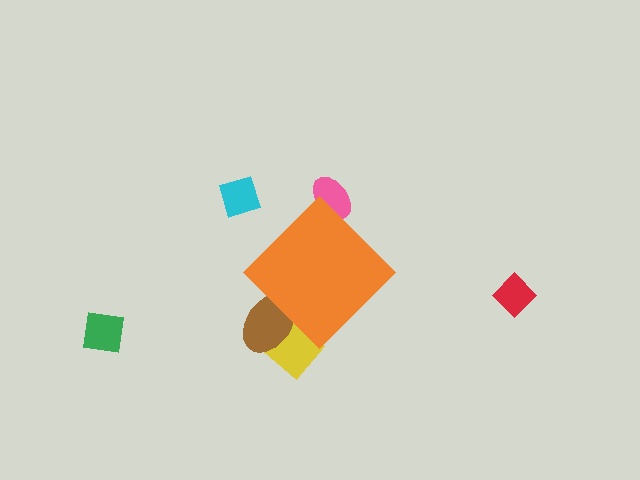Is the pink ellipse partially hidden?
Yes, the pink ellipse is partially hidden behind the orange diamond.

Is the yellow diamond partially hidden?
Yes, the yellow diamond is partially hidden behind the orange diamond.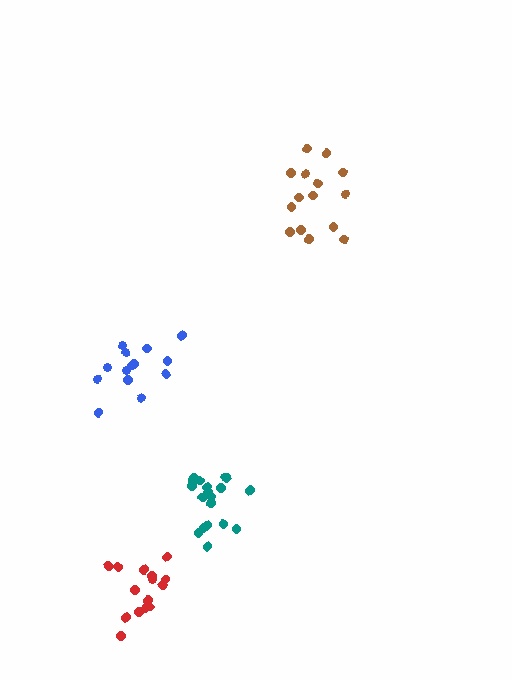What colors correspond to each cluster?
The clusters are colored: teal, brown, blue, red.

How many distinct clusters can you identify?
There are 4 distinct clusters.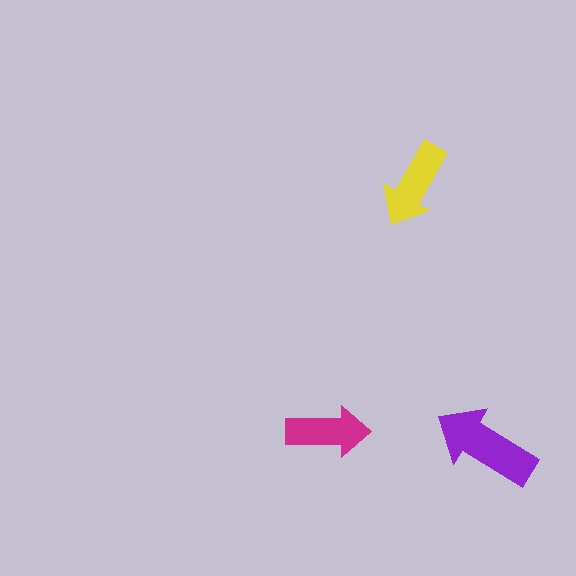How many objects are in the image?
There are 3 objects in the image.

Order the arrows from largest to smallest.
the purple one, the yellow one, the magenta one.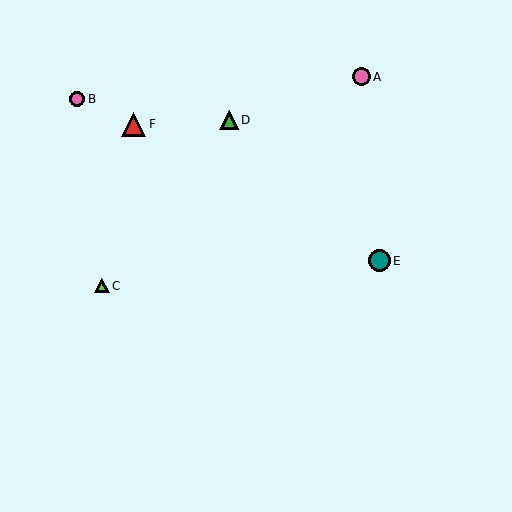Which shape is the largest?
The red triangle (labeled F) is the largest.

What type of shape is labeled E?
Shape E is a teal circle.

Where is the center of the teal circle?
The center of the teal circle is at (379, 261).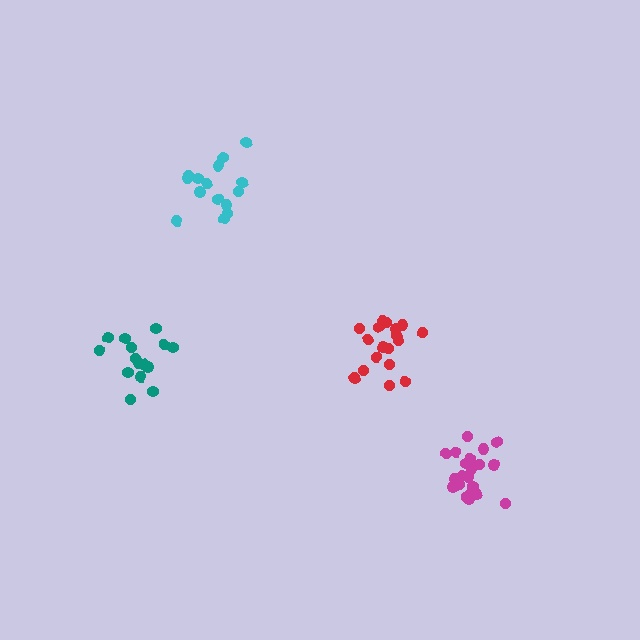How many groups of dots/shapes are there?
There are 4 groups.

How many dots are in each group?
Group 1: 20 dots, Group 2: 21 dots, Group 3: 15 dots, Group 4: 15 dots (71 total).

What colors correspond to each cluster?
The clusters are colored: red, magenta, cyan, teal.